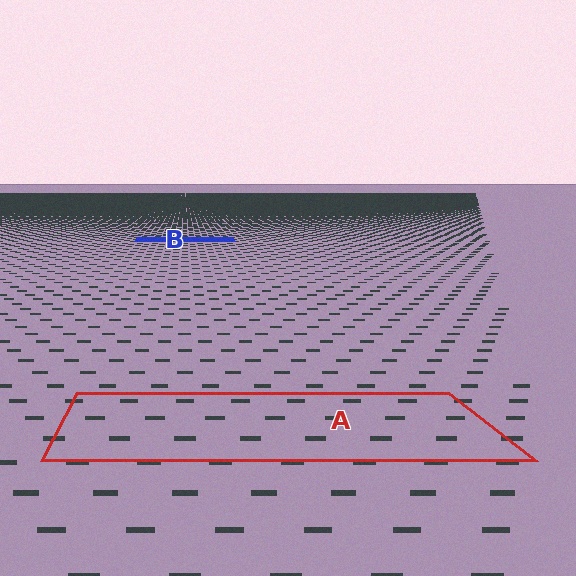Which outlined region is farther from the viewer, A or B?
Region B is farther from the viewer — the texture elements inside it appear smaller and more densely packed.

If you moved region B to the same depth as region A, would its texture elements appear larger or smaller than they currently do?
They would appear larger. At a closer depth, the same texture elements are projected at a bigger on-screen size.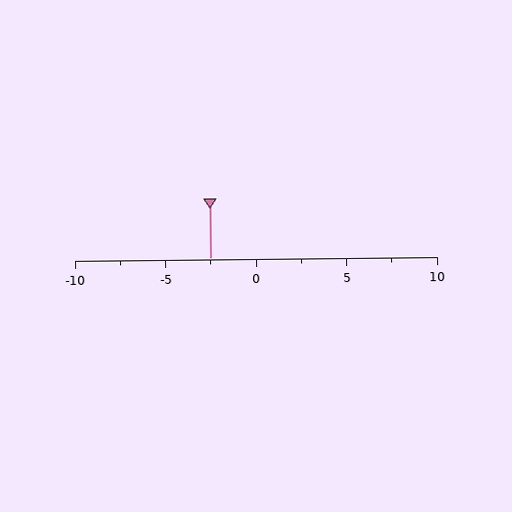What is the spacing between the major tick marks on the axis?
The major ticks are spaced 5 apart.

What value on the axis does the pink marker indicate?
The marker indicates approximately -2.5.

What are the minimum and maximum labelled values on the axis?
The axis runs from -10 to 10.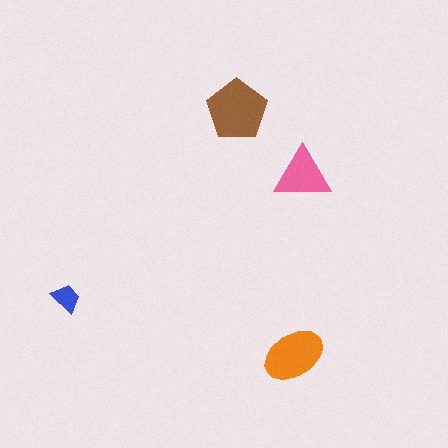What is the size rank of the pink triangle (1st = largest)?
3rd.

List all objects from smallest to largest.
The blue trapezoid, the pink triangle, the orange ellipse, the brown pentagon.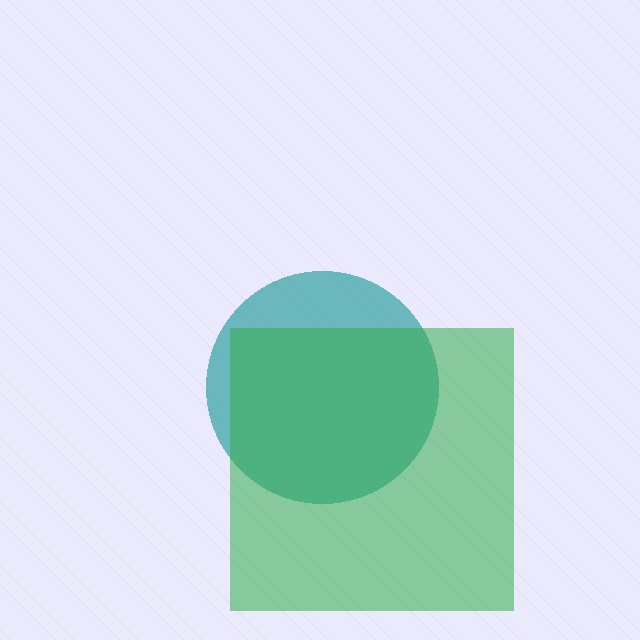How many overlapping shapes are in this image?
There are 2 overlapping shapes in the image.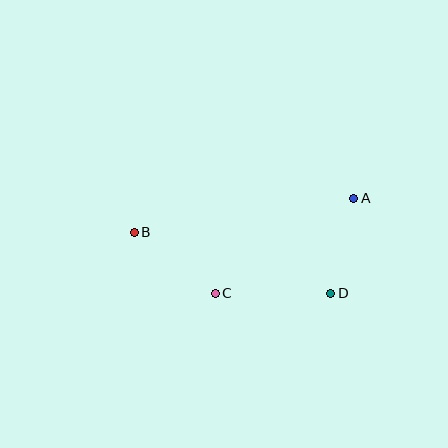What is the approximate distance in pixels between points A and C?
The distance between A and C is approximately 168 pixels.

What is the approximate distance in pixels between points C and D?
The distance between C and D is approximately 115 pixels.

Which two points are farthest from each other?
Points A and B are farthest from each other.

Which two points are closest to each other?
Points A and D are closest to each other.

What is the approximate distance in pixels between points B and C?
The distance between B and C is approximately 102 pixels.